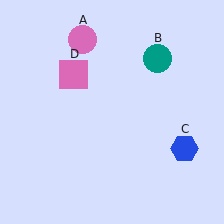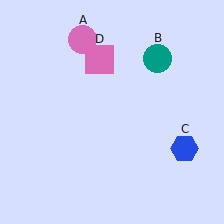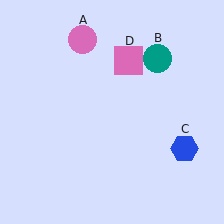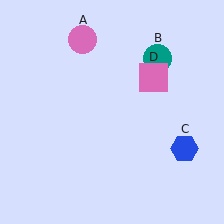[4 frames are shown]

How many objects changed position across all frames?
1 object changed position: pink square (object D).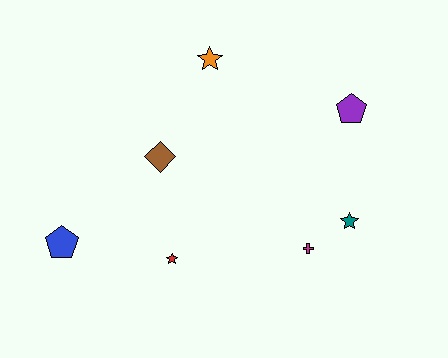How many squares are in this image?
There are no squares.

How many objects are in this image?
There are 7 objects.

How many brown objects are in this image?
There is 1 brown object.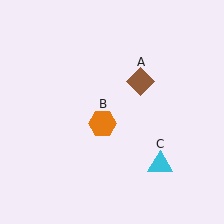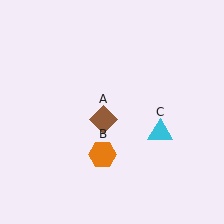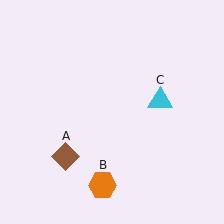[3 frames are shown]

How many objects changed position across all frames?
3 objects changed position: brown diamond (object A), orange hexagon (object B), cyan triangle (object C).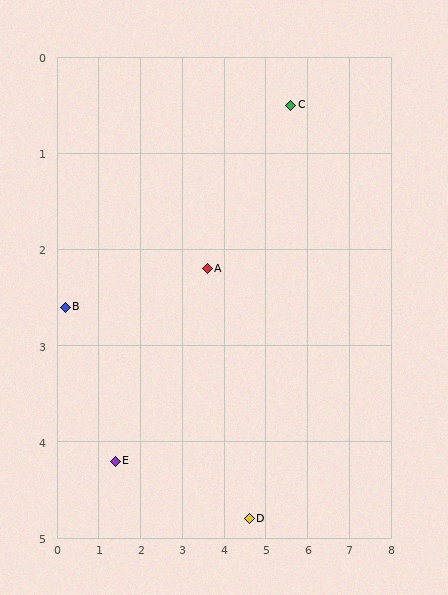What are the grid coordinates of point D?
Point D is at approximately (4.6, 4.8).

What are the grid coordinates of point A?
Point A is at approximately (3.6, 2.2).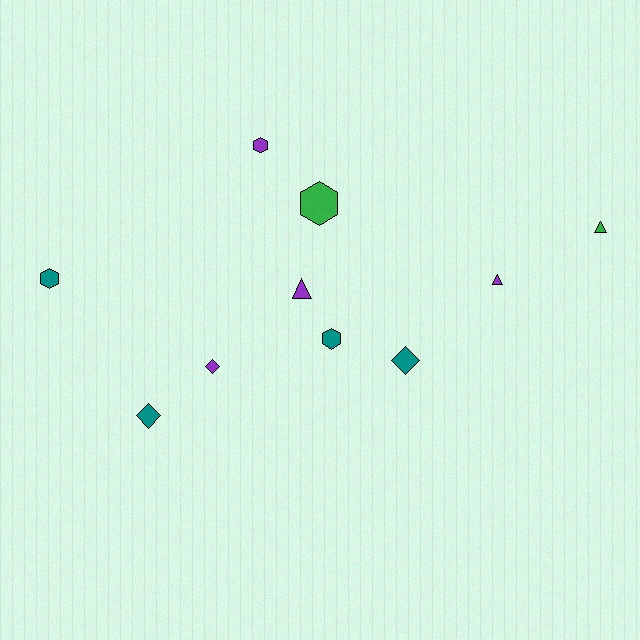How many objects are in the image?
There are 10 objects.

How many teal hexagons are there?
There are 2 teal hexagons.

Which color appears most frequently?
Purple, with 4 objects.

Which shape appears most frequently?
Hexagon, with 4 objects.